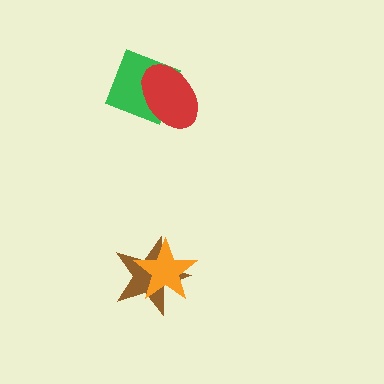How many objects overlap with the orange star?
1 object overlaps with the orange star.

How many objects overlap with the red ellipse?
1 object overlaps with the red ellipse.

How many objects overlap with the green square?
1 object overlaps with the green square.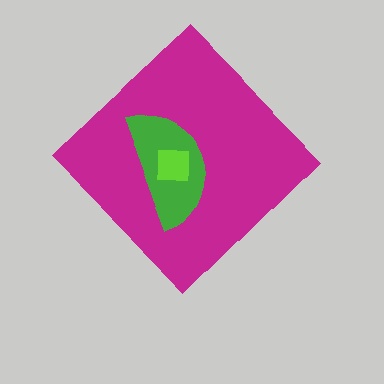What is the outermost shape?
The magenta diamond.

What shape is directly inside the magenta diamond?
The green semicircle.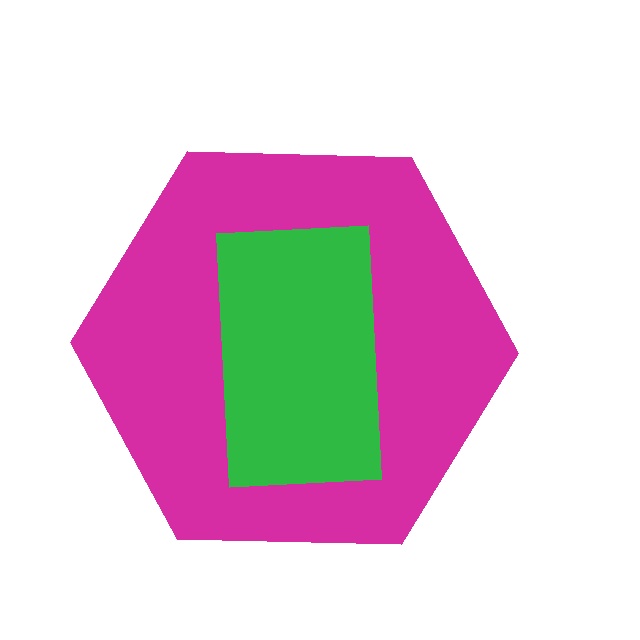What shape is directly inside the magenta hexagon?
The green rectangle.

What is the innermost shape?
The green rectangle.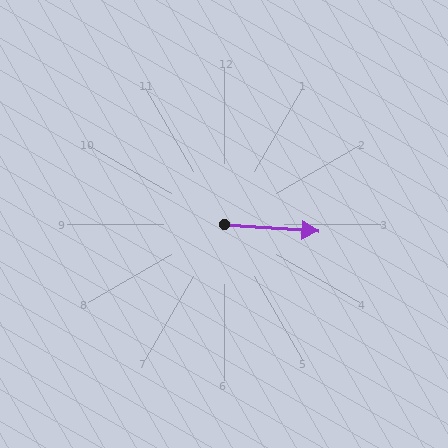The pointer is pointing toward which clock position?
Roughly 3 o'clock.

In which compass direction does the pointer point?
East.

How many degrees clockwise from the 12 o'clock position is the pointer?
Approximately 94 degrees.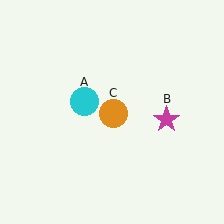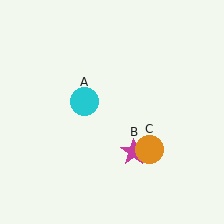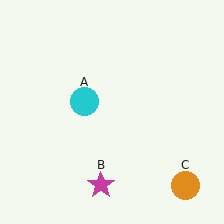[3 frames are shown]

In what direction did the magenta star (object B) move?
The magenta star (object B) moved down and to the left.